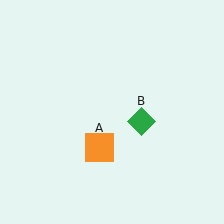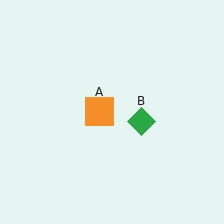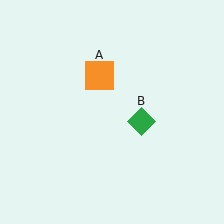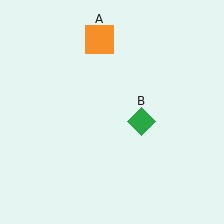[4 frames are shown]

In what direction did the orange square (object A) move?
The orange square (object A) moved up.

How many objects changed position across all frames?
1 object changed position: orange square (object A).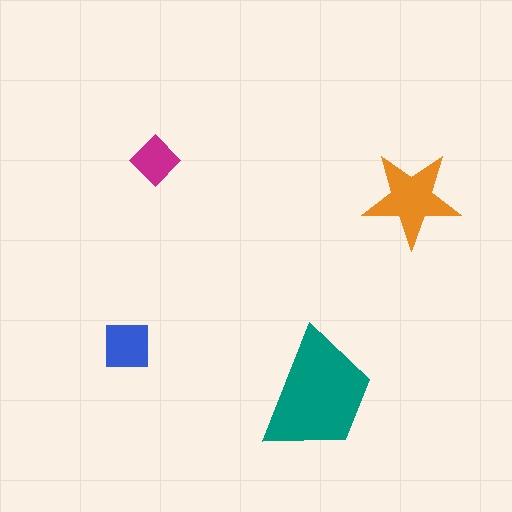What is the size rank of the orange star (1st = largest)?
2nd.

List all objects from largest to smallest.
The teal trapezoid, the orange star, the blue square, the magenta diamond.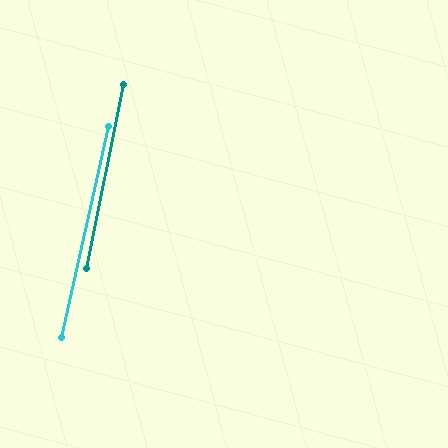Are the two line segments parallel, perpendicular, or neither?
Parallel — their directions differ by only 1.1°.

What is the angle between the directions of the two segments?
Approximately 1 degree.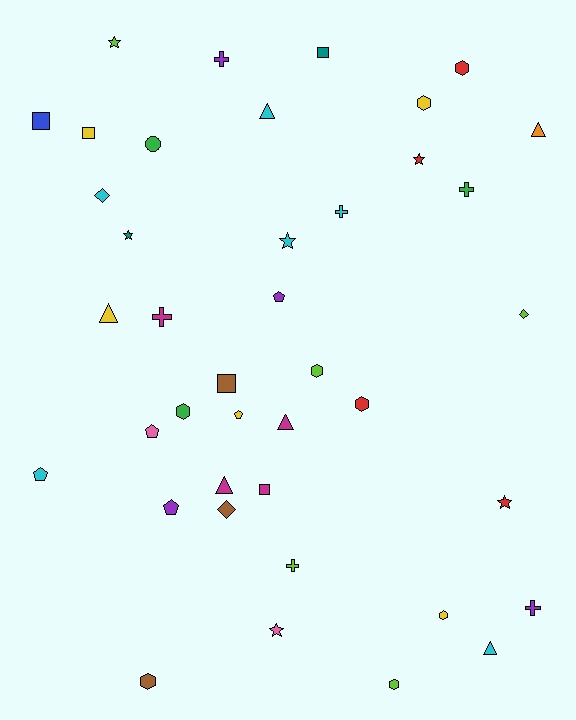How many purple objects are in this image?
There are 4 purple objects.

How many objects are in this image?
There are 40 objects.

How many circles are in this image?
There is 1 circle.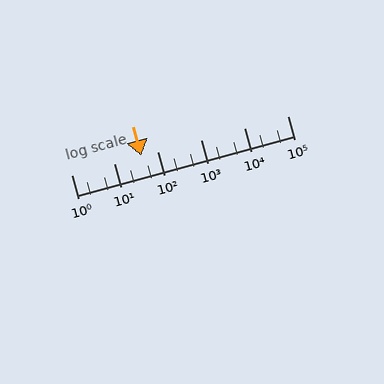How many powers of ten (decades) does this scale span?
The scale spans 5 decades, from 1 to 100000.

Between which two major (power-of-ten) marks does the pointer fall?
The pointer is between 10 and 100.